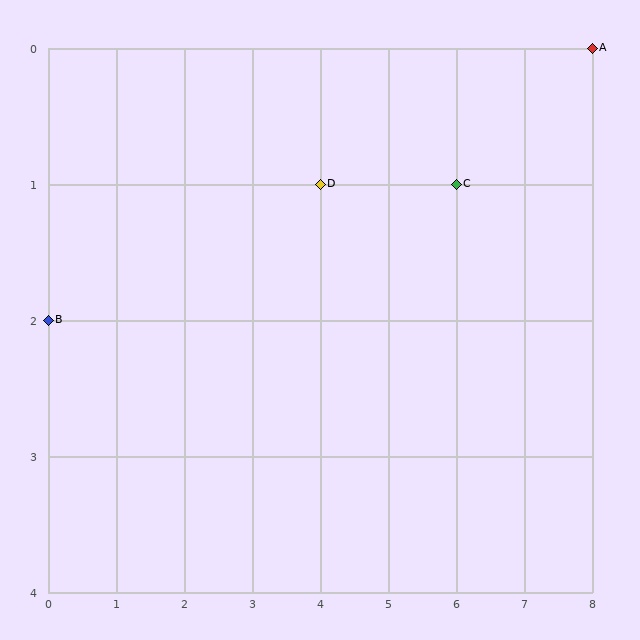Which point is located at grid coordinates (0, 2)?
Point B is at (0, 2).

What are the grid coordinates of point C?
Point C is at grid coordinates (6, 1).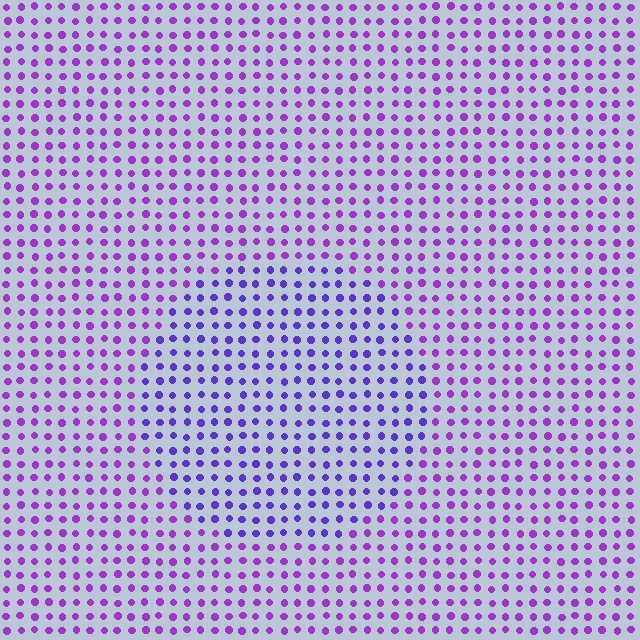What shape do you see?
I see a circle.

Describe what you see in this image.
The image is filled with small purple elements in a uniform arrangement. A circle-shaped region is visible where the elements are tinted to a slightly different hue, forming a subtle color boundary.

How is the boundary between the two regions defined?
The boundary is defined purely by a slight shift in hue (about 28 degrees). Spacing, size, and orientation are identical on both sides.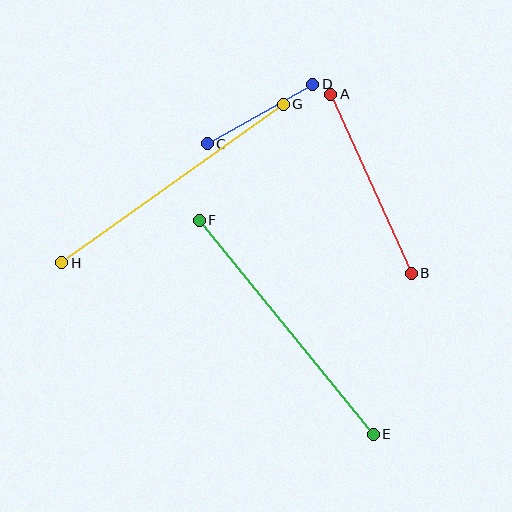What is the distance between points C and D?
The distance is approximately 121 pixels.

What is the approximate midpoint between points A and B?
The midpoint is at approximately (371, 184) pixels.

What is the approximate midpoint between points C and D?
The midpoint is at approximately (260, 114) pixels.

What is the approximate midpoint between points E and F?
The midpoint is at approximately (286, 327) pixels.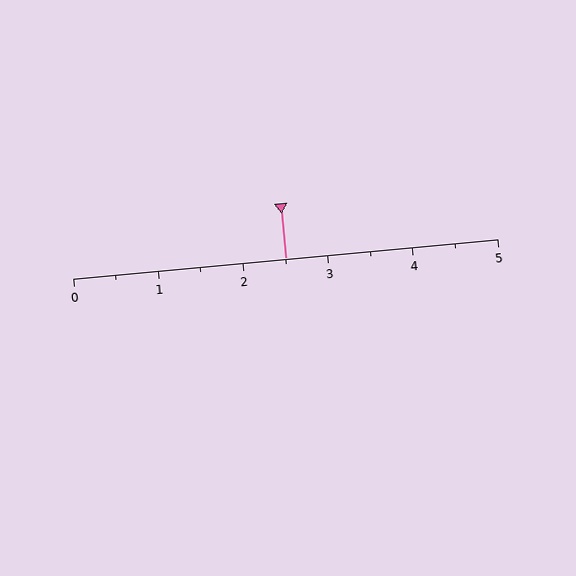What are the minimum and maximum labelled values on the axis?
The axis runs from 0 to 5.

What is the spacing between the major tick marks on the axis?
The major ticks are spaced 1 apart.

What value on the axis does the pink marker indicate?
The marker indicates approximately 2.5.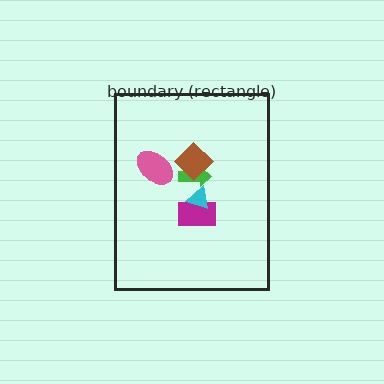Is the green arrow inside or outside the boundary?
Inside.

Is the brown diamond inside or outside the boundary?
Inside.